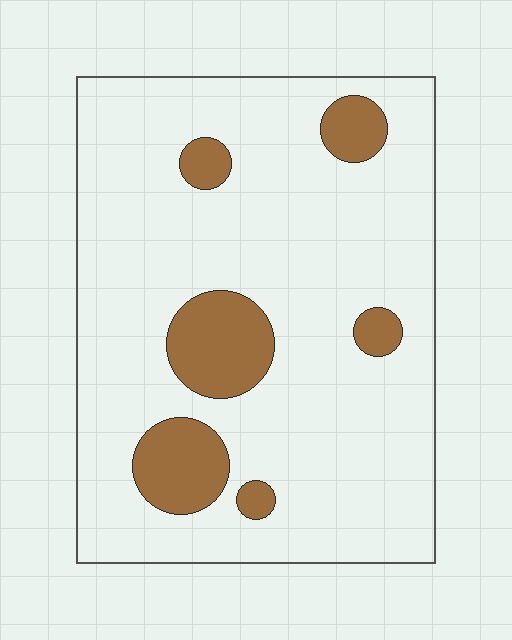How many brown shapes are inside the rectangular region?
6.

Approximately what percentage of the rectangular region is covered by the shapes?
Approximately 15%.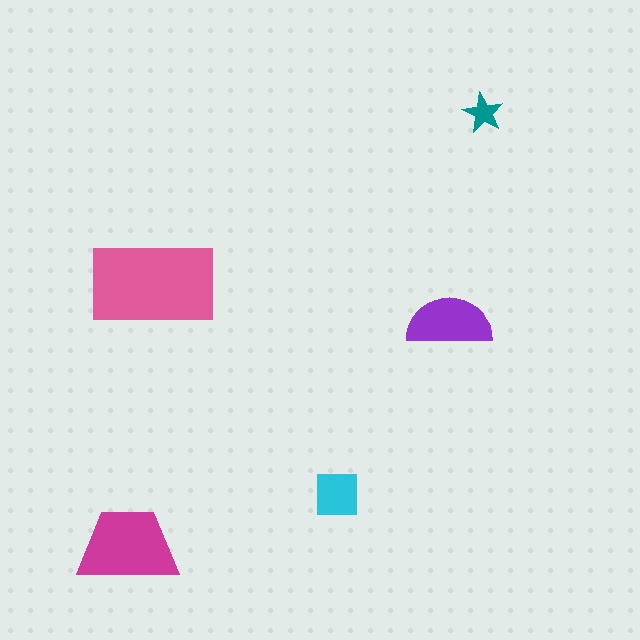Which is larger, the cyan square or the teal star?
The cyan square.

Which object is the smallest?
The teal star.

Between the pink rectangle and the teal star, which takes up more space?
The pink rectangle.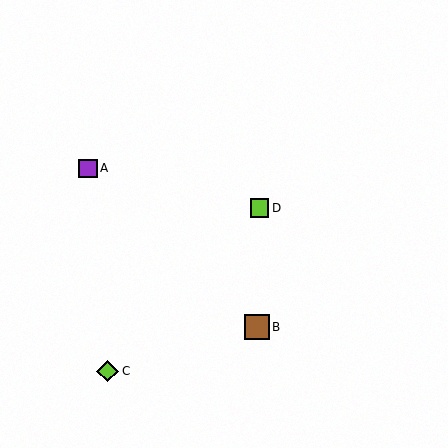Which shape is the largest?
The brown square (labeled B) is the largest.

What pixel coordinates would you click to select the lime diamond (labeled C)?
Click at (108, 371) to select the lime diamond C.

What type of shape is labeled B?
Shape B is a brown square.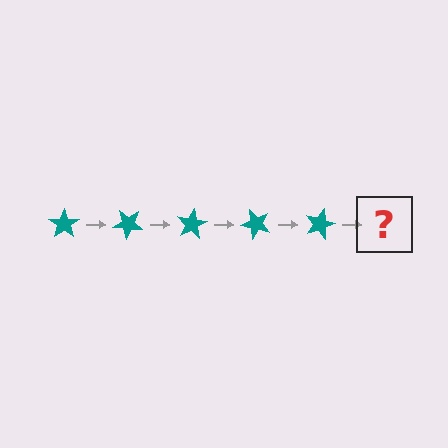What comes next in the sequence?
The next element should be a teal star rotated 200 degrees.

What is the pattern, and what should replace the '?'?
The pattern is that the star rotates 40 degrees each step. The '?' should be a teal star rotated 200 degrees.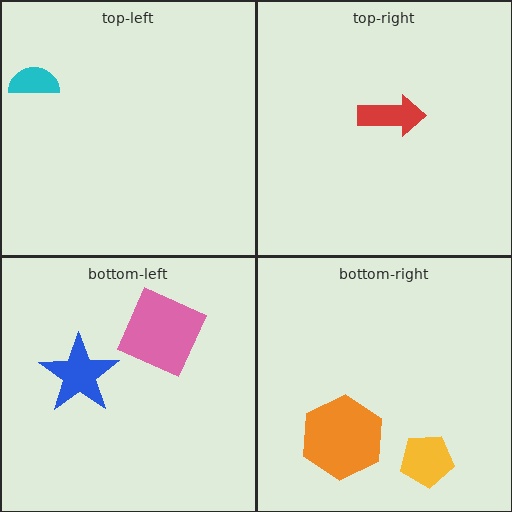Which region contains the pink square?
The bottom-left region.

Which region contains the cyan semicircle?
The top-left region.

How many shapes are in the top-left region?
1.